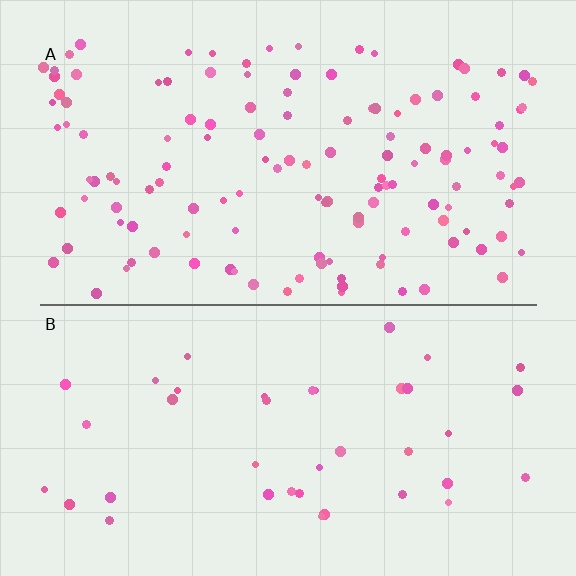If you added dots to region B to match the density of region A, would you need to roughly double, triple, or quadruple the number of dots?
Approximately triple.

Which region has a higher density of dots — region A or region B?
A (the top).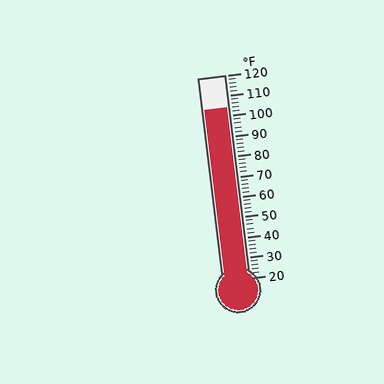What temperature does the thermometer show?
The thermometer shows approximately 104°F.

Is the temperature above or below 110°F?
The temperature is below 110°F.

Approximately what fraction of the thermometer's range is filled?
The thermometer is filled to approximately 85% of its range.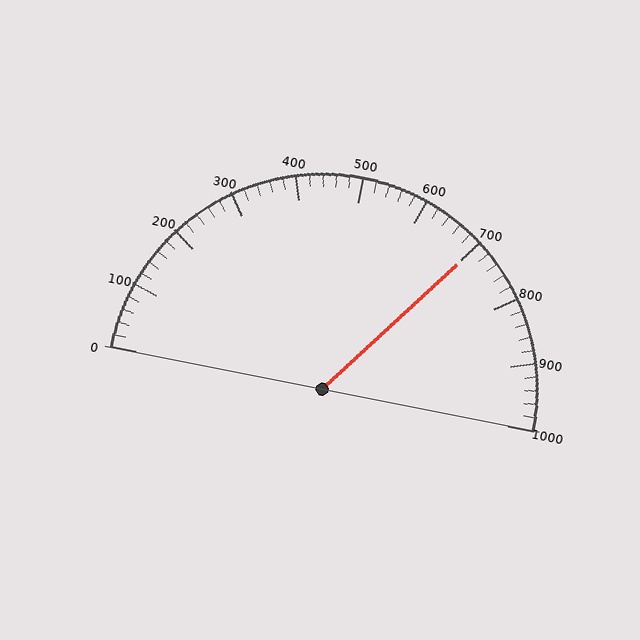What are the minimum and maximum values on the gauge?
The gauge ranges from 0 to 1000.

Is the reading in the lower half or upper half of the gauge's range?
The reading is in the upper half of the range (0 to 1000).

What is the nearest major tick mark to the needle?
The nearest major tick mark is 700.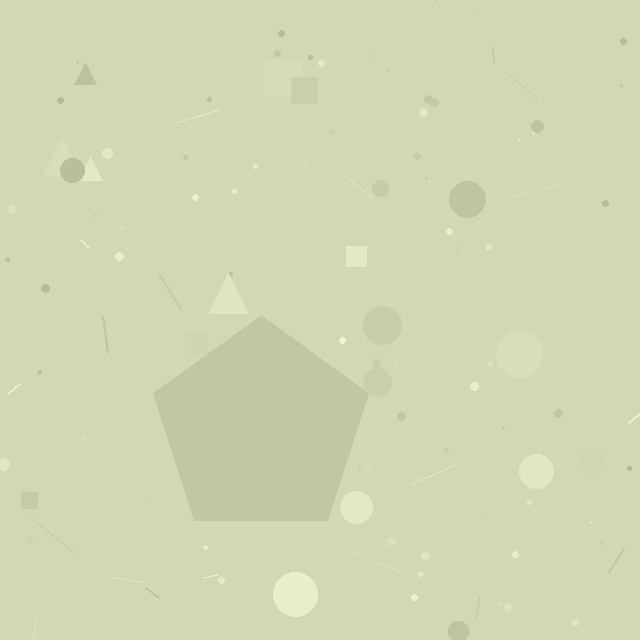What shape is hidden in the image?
A pentagon is hidden in the image.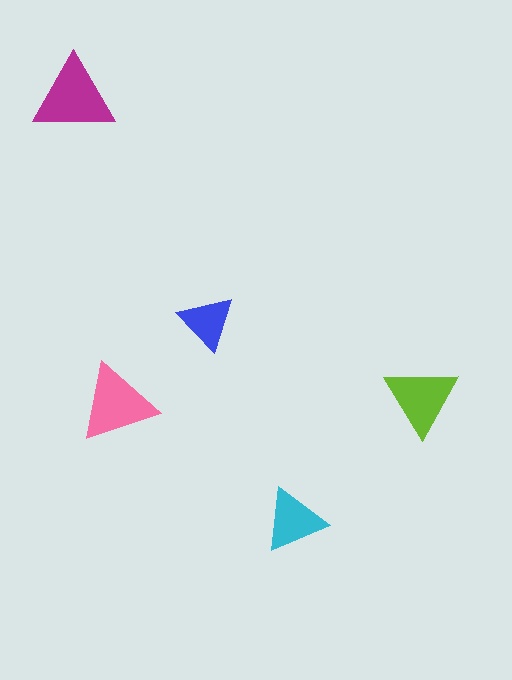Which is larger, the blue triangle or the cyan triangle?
The cyan one.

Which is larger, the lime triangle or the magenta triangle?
The magenta one.